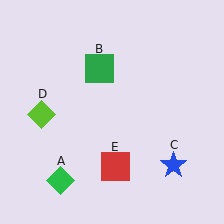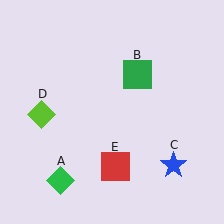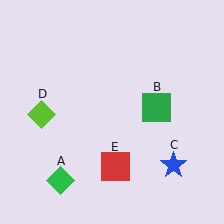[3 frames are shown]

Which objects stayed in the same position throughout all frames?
Green diamond (object A) and blue star (object C) and lime diamond (object D) and red square (object E) remained stationary.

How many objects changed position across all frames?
1 object changed position: green square (object B).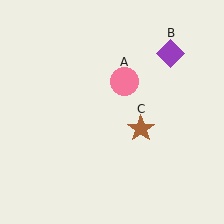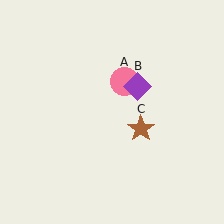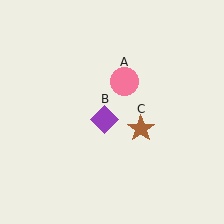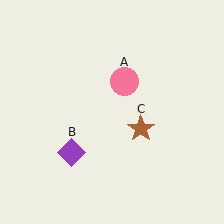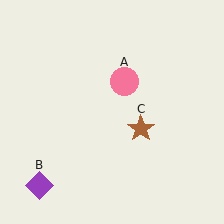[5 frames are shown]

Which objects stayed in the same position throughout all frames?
Pink circle (object A) and brown star (object C) remained stationary.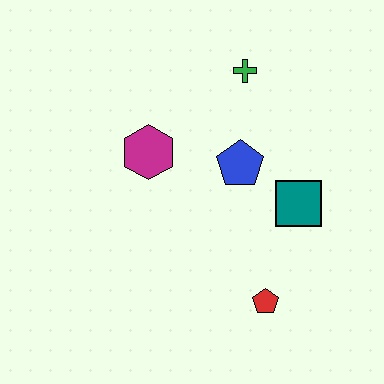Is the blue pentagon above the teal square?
Yes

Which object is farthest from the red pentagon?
The green cross is farthest from the red pentagon.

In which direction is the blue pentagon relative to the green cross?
The blue pentagon is below the green cross.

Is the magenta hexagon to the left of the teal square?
Yes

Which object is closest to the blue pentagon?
The teal square is closest to the blue pentagon.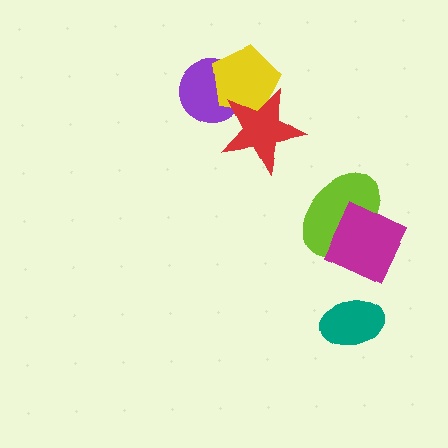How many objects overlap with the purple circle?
2 objects overlap with the purple circle.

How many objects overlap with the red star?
2 objects overlap with the red star.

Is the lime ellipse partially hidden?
Yes, it is partially covered by another shape.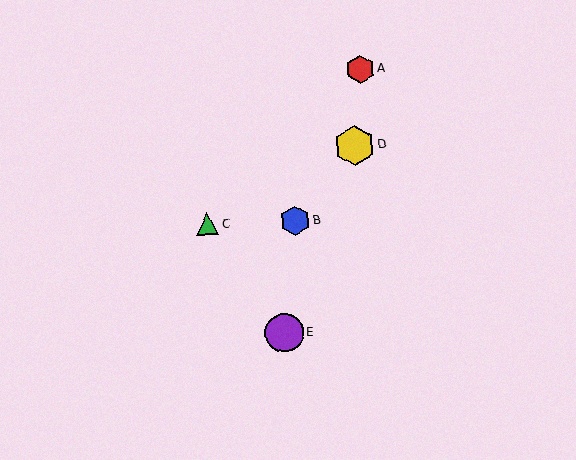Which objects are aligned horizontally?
Objects B, C are aligned horizontally.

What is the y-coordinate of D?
Object D is at y≈146.